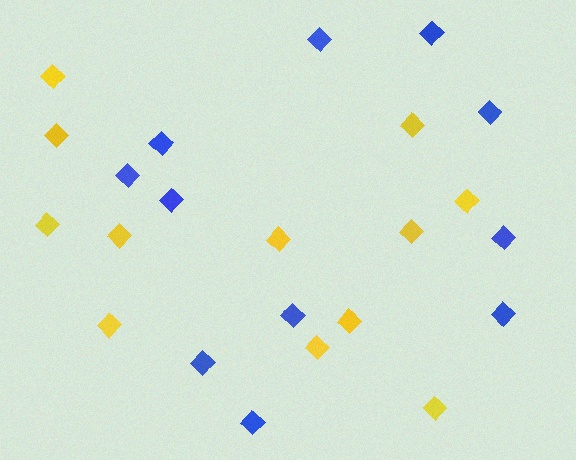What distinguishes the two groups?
There are 2 groups: one group of blue diamonds (11) and one group of yellow diamonds (12).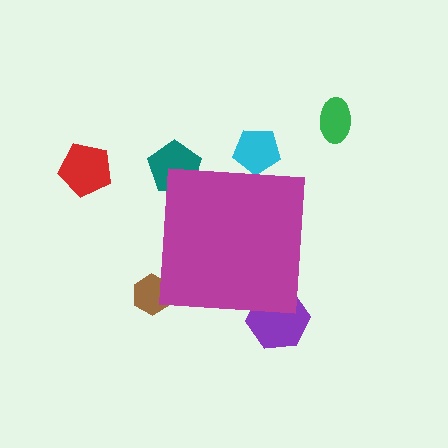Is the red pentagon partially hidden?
No, the red pentagon is fully visible.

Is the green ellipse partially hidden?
No, the green ellipse is fully visible.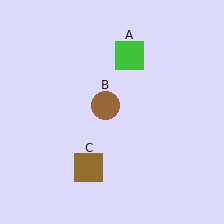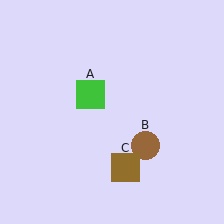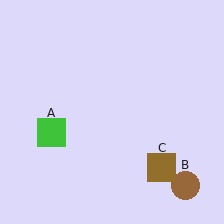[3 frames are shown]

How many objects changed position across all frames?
3 objects changed position: green square (object A), brown circle (object B), brown square (object C).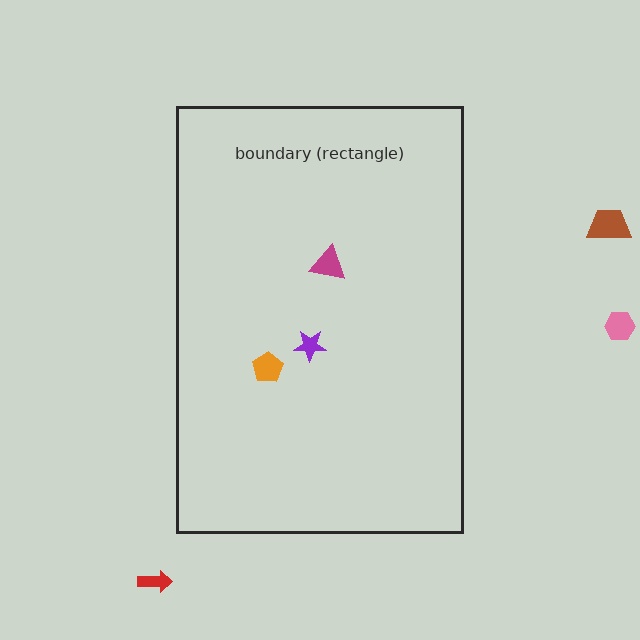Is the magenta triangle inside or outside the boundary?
Inside.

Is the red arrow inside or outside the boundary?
Outside.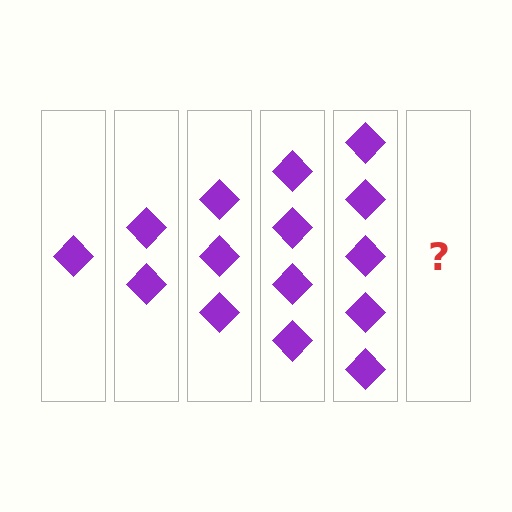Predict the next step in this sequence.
The next step is 6 diamonds.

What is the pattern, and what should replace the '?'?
The pattern is that each step adds one more diamond. The '?' should be 6 diamonds.